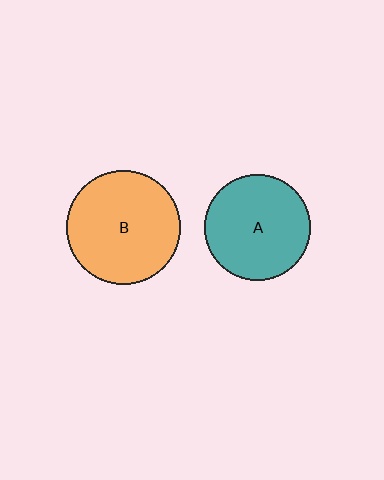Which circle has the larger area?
Circle B (orange).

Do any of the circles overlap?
No, none of the circles overlap.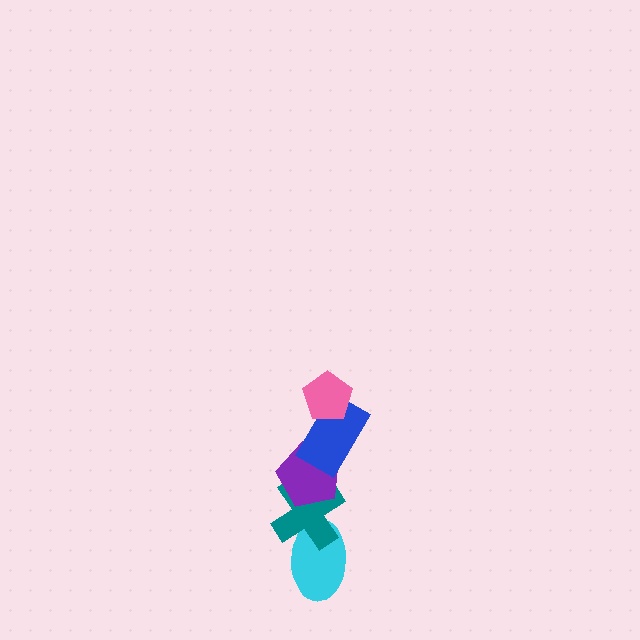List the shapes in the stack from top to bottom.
From top to bottom: the pink pentagon, the blue rectangle, the purple pentagon, the teal cross, the cyan ellipse.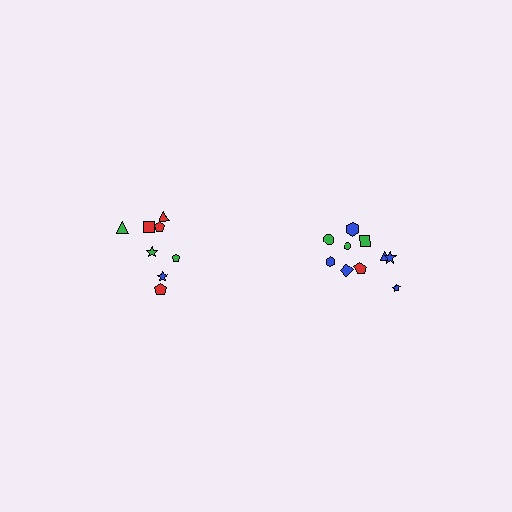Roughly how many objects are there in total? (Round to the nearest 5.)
Roughly 20 objects in total.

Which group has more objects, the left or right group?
The right group.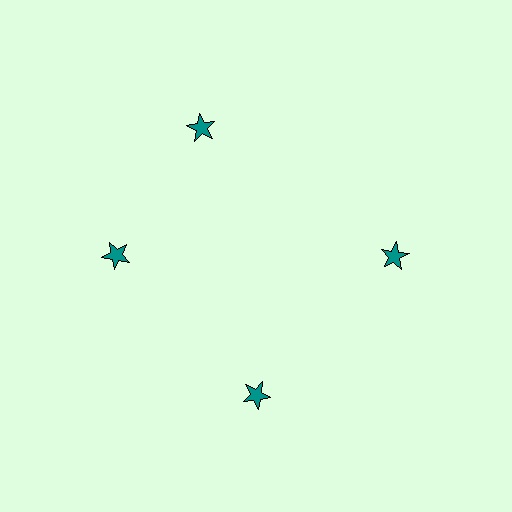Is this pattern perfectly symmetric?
No. The 4 teal stars are arranged in a ring, but one element near the 12 o'clock position is rotated out of alignment along the ring, breaking the 4-fold rotational symmetry.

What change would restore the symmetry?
The symmetry would be restored by rotating it back into even spacing with its neighbors so that all 4 stars sit at equal angles and equal distance from the center.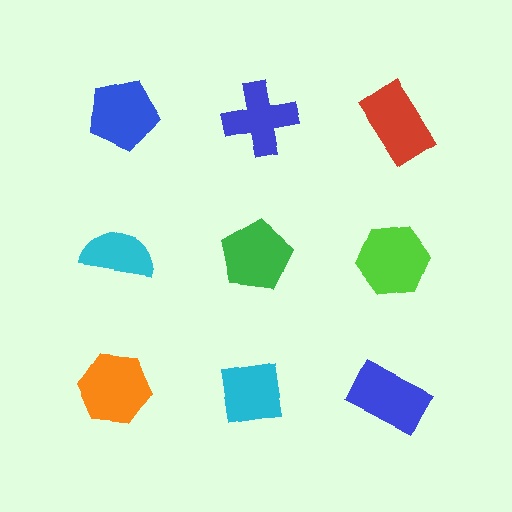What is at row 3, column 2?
A cyan square.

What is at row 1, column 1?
A blue pentagon.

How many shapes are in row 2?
3 shapes.